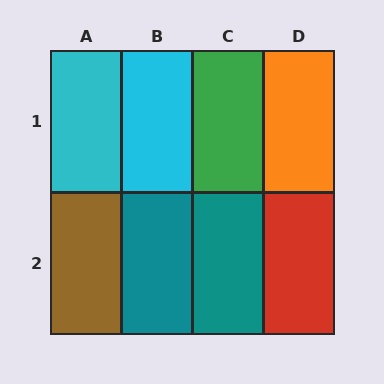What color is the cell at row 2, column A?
Brown.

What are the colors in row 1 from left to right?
Cyan, cyan, green, orange.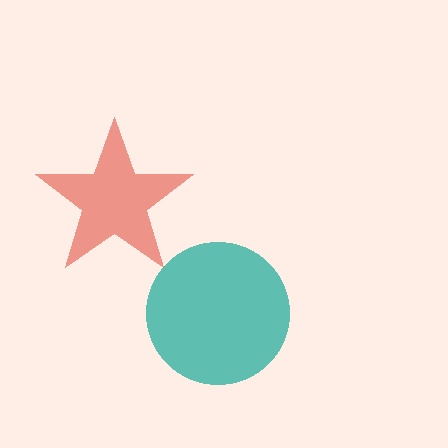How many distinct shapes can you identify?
There are 2 distinct shapes: a red star, a teal circle.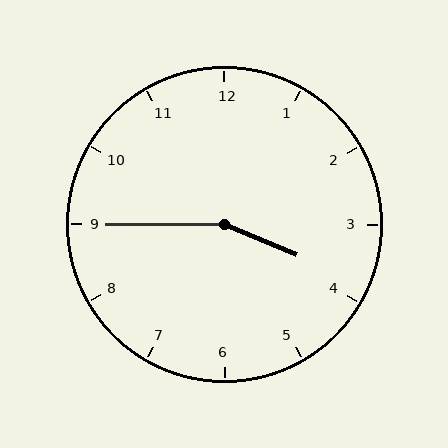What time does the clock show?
3:45.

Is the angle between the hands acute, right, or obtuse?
It is obtuse.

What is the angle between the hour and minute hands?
Approximately 158 degrees.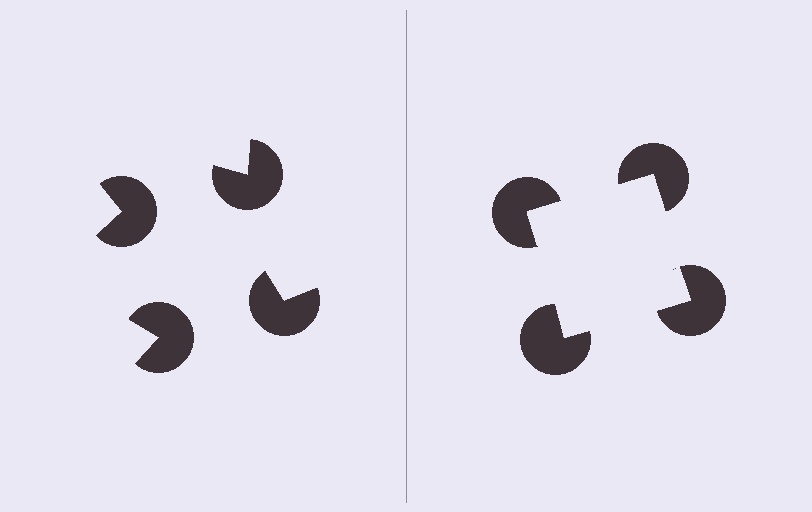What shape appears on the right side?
An illusory square.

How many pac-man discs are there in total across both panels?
8 — 4 on each side.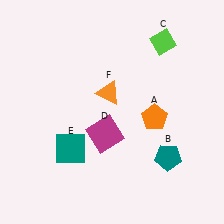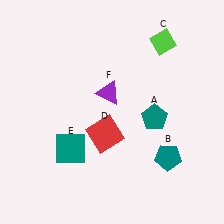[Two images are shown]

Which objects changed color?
A changed from orange to teal. D changed from magenta to red. F changed from orange to purple.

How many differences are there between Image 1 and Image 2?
There are 3 differences between the two images.